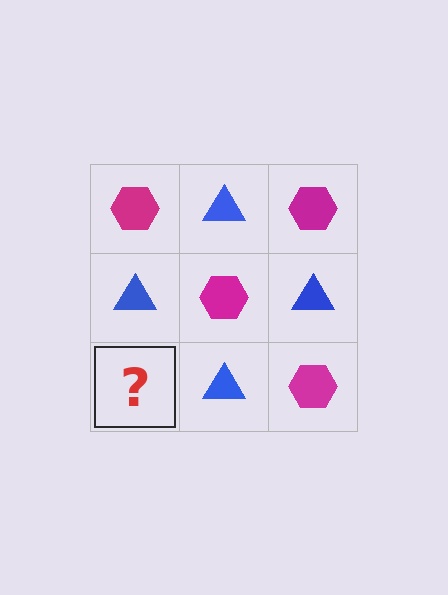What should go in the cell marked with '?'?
The missing cell should contain a magenta hexagon.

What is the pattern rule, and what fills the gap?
The rule is that it alternates magenta hexagon and blue triangle in a checkerboard pattern. The gap should be filled with a magenta hexagon.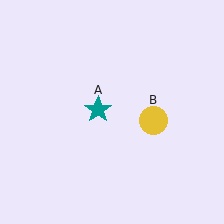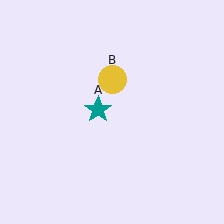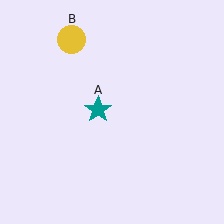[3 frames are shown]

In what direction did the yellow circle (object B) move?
The yellow circle (object B) moved up and to the left.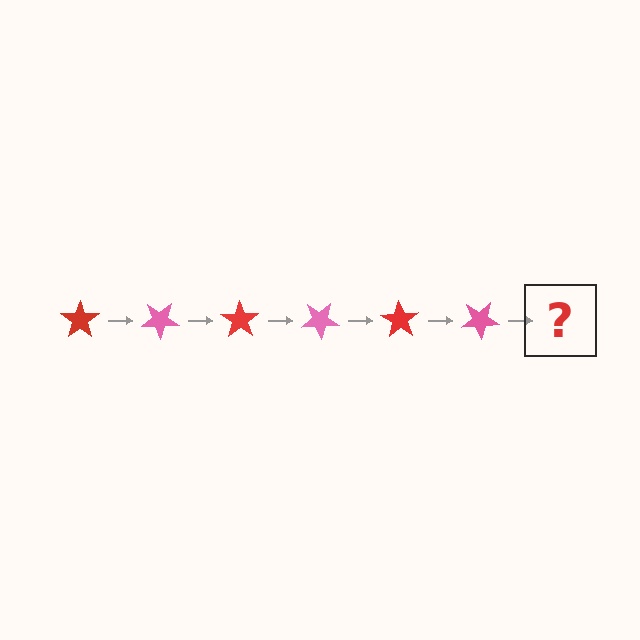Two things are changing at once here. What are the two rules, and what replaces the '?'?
The two rules are that it rotates 35 degrees each step and the color cycles through red and pink. The '?' should be a red star, rotated 210 degrees from the start.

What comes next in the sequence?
The next element should be a red star, rotated 210 degrees from the start.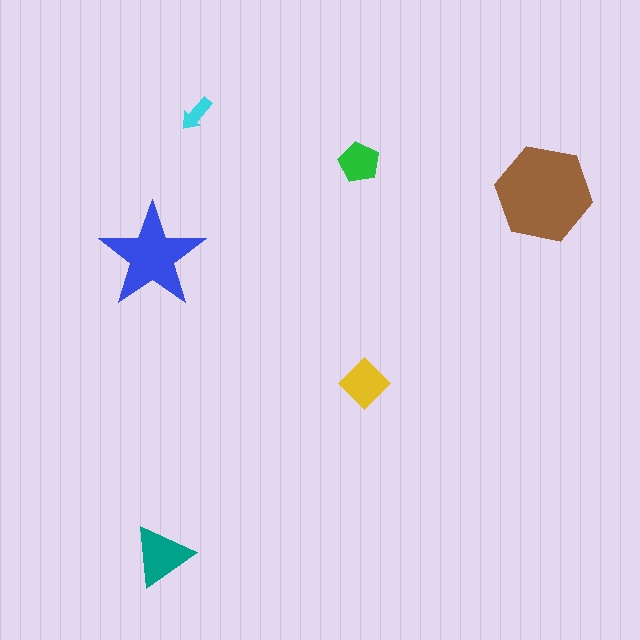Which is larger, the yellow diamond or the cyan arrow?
The yellow diamond.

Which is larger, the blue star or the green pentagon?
The blue star.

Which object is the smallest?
The cyan arrow.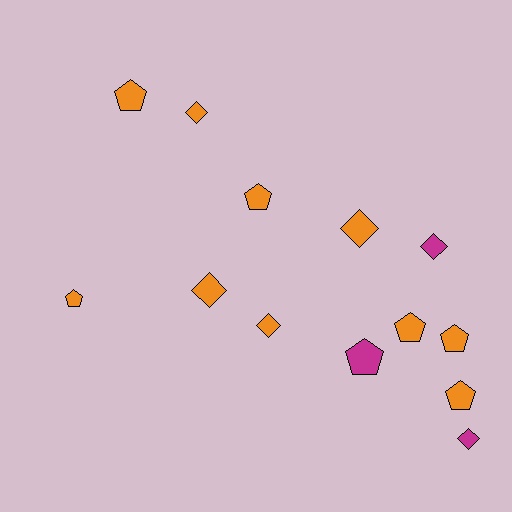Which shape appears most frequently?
Pentagon, with 7 objects.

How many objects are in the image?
There are 13 objects.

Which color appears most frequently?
Orange, with 10 objects.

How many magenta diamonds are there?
There are 2 magenta diamonds.